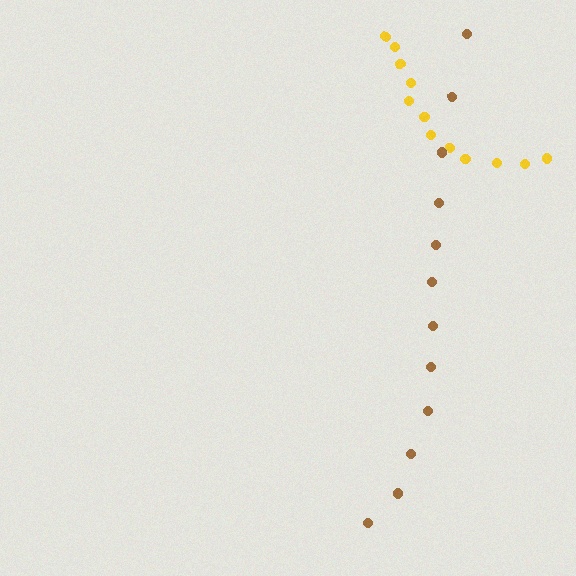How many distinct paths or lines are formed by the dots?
There are 2 distinct paths.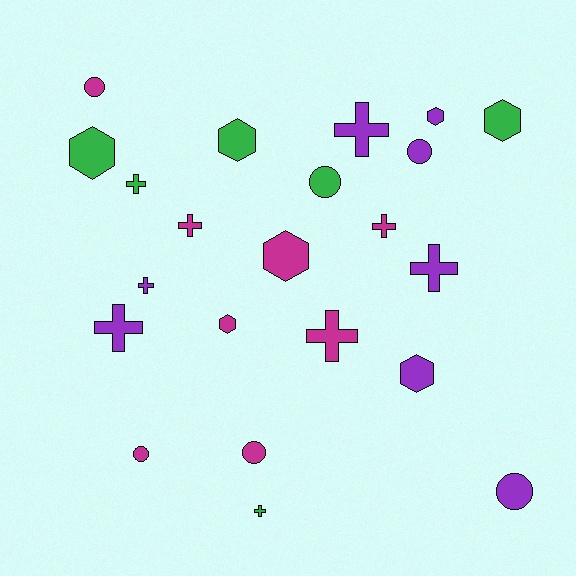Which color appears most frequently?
Magenta, with 8 objects.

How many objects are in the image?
There are 22 objects.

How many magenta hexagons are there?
There are 2 magenta hexagons.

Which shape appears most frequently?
Cross, with 9 objects.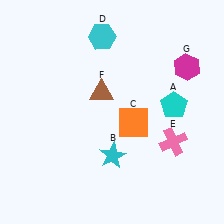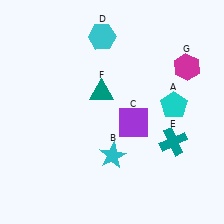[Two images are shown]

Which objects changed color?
C changed from orange to purple. E changed from pink to teal. F changed from brown to teal.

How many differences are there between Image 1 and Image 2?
There are 3 differences between the two images.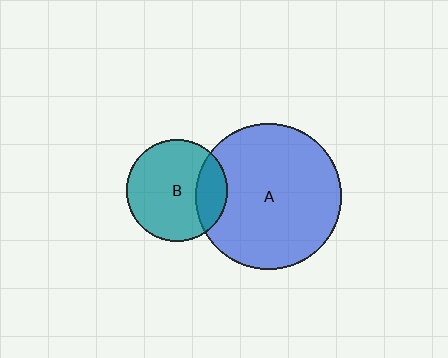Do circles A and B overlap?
Yes.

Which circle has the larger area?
Circle A (blue).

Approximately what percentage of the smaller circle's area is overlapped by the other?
Approximately 20%.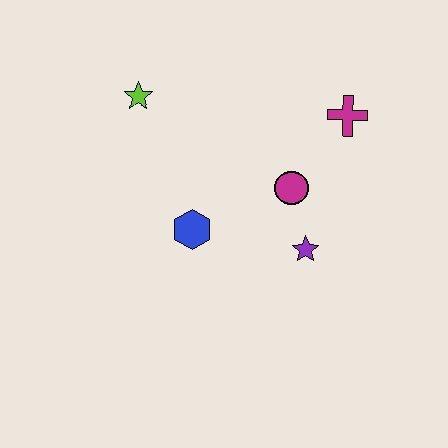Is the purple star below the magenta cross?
Yes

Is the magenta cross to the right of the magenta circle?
Yes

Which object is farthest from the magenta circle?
The lime star is farthest from the magenta circle.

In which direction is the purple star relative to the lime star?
The purple star is to the right of the lime star.